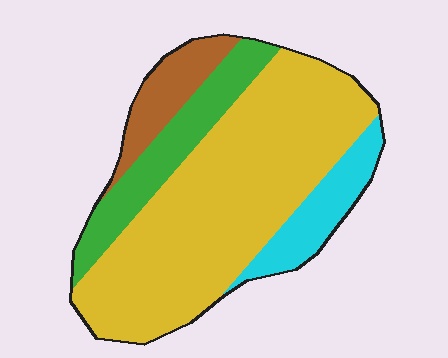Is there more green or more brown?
Green.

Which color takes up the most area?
Yellow, at roughly 60%.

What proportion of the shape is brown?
Brown covers about 10% of the shape.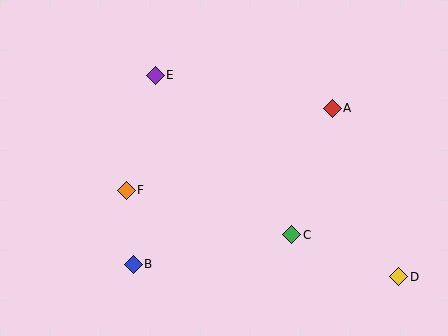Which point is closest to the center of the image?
Point C at (292, 235) is closest to the center.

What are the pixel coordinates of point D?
Point D is at (399, 277).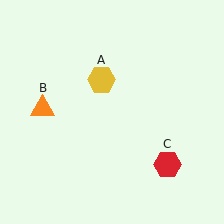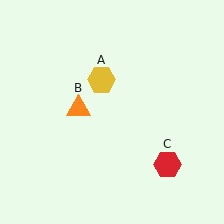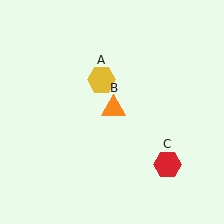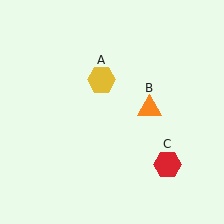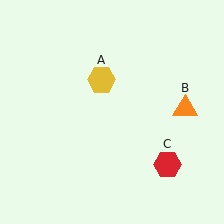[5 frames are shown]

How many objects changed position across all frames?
1 object changed position: orange triangle (object B).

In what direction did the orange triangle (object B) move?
The orange triangle (object B) moved right.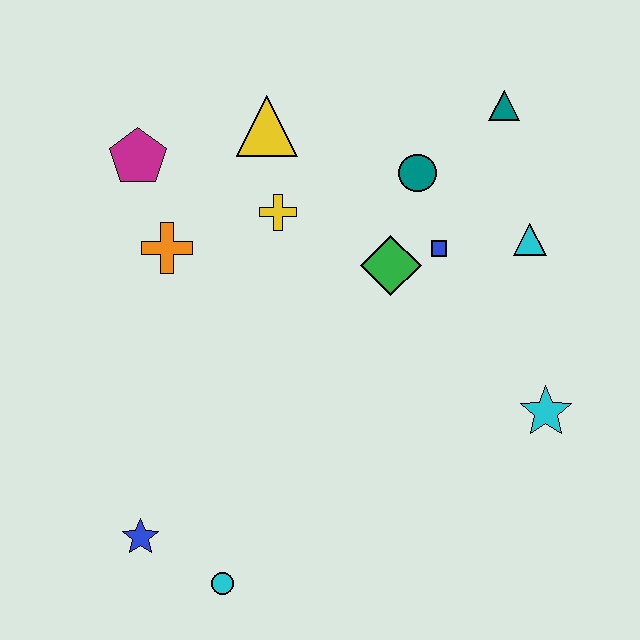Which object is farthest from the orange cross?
The cyan star is farthest from the orange cross.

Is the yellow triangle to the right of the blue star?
Yes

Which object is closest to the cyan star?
The cyan triangle is closest to the cyan star.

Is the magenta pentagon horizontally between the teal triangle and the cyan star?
No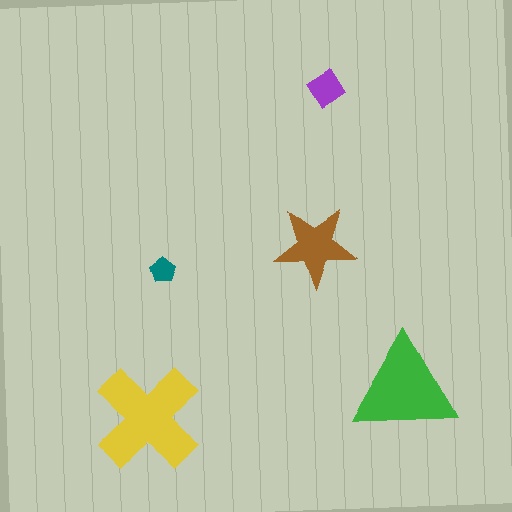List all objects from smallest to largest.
The teal pentagon, the purple diamond, the brown star, the green triangle, the yellow cross.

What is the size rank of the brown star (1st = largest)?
3rd.